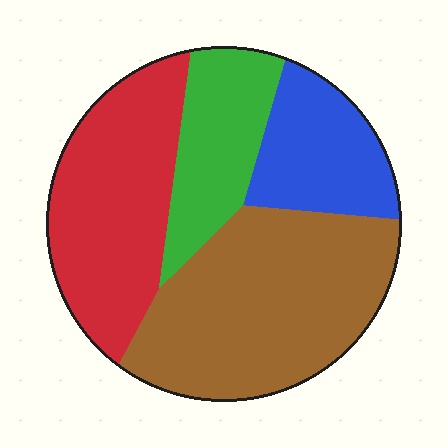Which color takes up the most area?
Brown, at roughly 40%.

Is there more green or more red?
Red.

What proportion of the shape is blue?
Blue takes up about one sixth (1/6) of the shape.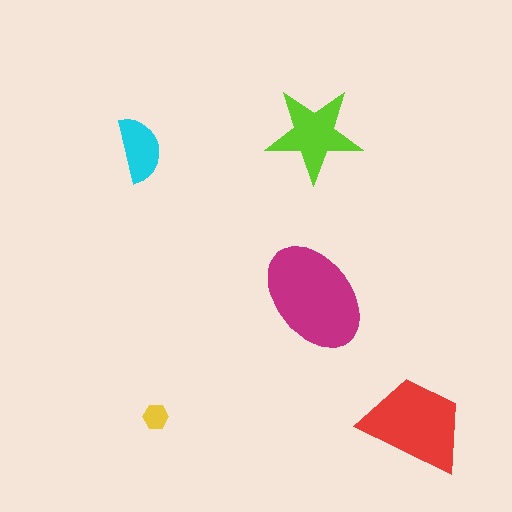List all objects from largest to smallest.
The magenta ellipse, the red trapezoid, the lime star, the cyan semicircle, the yellow hexagon.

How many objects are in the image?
There are 5 objects in the image.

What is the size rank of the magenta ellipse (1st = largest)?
1st.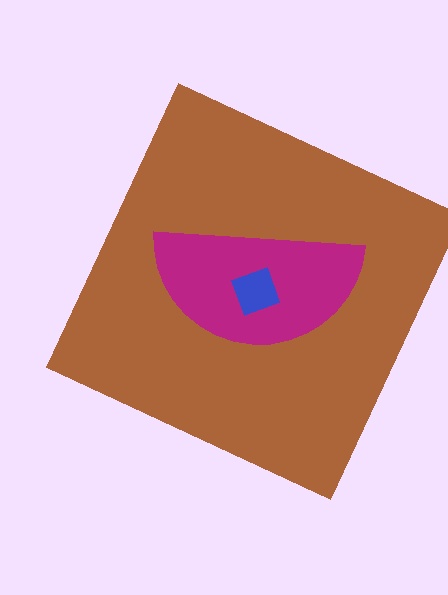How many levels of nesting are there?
3.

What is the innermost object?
The blue diamond.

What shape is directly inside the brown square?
The magenta semicircle.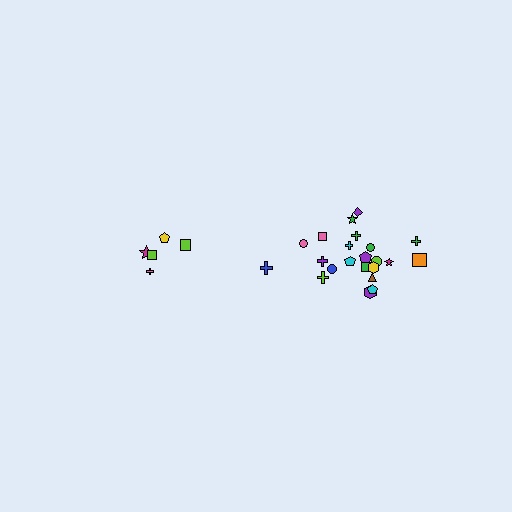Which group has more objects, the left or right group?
The right group.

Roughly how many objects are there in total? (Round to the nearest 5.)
Roughly 25 objects in total.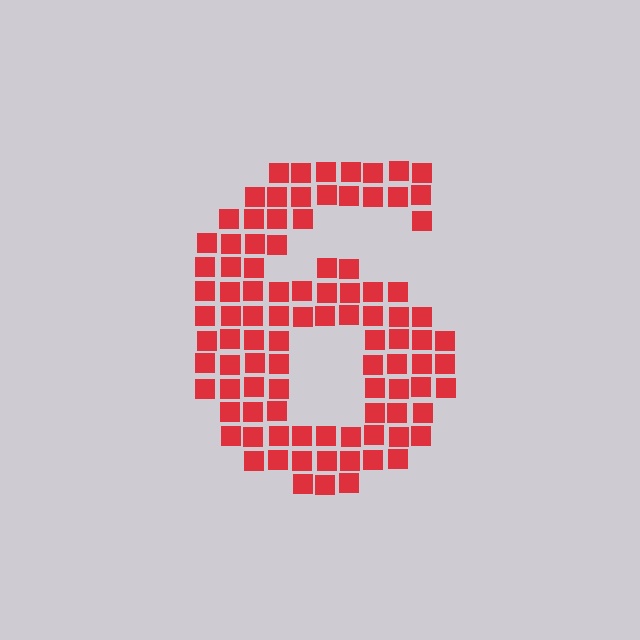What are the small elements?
The small elements are squares.